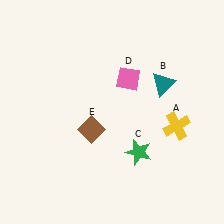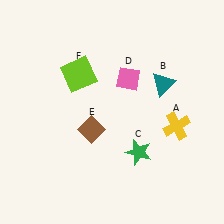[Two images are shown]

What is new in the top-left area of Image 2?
A lime square (F) was added in the top-left area of Image 2.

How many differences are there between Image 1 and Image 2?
There is 1 difference between the two images.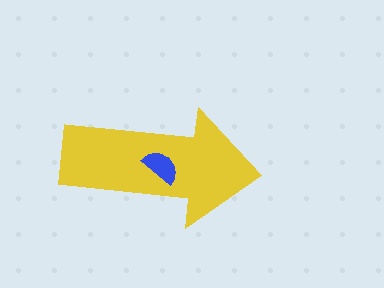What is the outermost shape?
The yellow arrow.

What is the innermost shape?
The blue semicircle.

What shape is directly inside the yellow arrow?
The blue semicircle.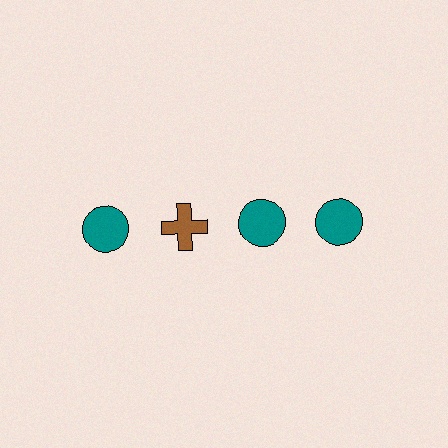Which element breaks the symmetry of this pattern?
The brown cross in the top row, second from left column breaks the symmetry. All other shapes are teal circles.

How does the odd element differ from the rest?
It differs in both color (brown instead of teal) and shape (cross instead of circle).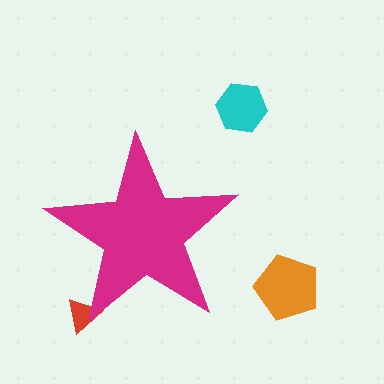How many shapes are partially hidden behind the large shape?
1 shape is partially hidden.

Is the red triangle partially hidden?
Yes, the red triangle is partially hidden behind the magenta star.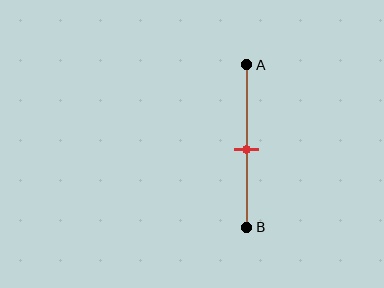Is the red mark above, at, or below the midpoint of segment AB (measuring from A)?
The red mark is approximately at the midpoint of segment AB.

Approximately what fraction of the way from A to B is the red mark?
The red mark is approximately 50% of the way from A to B.